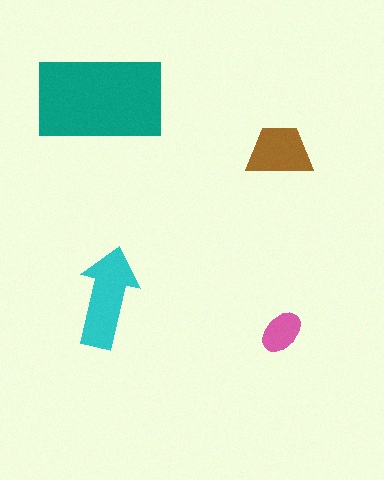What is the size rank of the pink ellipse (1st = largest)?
4th.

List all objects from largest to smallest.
The teal rectangle, the cyan arrow, the brown trapezoid, the pink ellipse.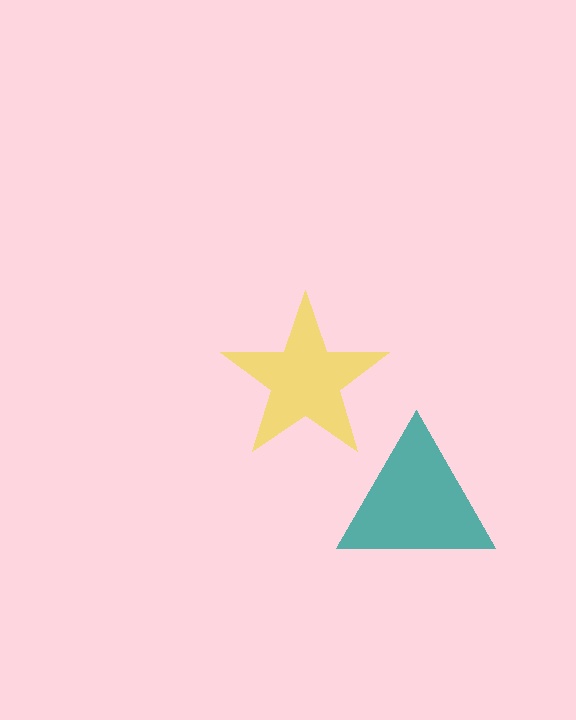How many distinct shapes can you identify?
There are 2 distinct shapes: a teal triangle, a yellow star.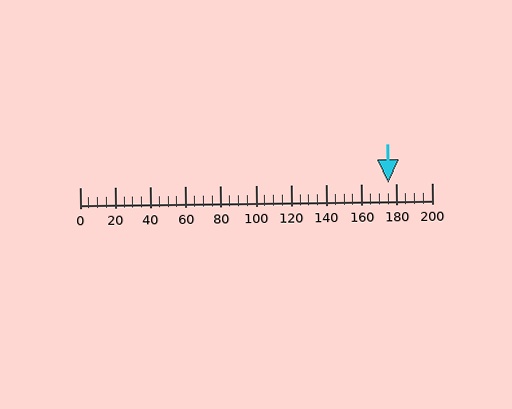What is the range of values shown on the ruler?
The ruler shows values from 0 to 200.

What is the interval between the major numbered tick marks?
The major tick marks are spaced 20 units apart.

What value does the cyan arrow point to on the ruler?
The cyan arrow points to approximately 175.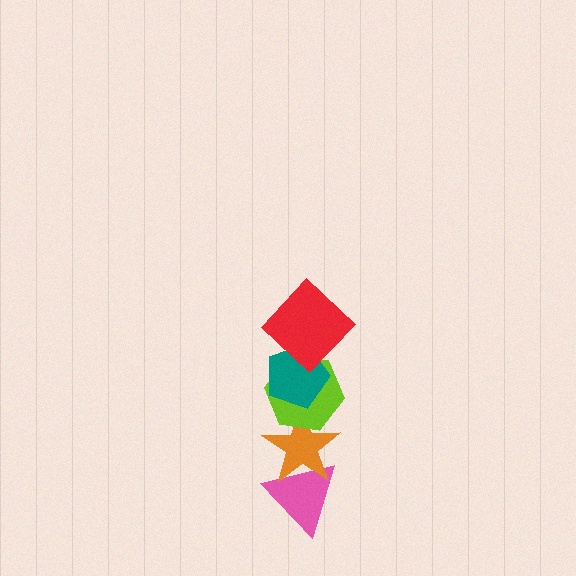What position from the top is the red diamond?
The red diamond is 1st from the top.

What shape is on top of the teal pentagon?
The red diamond is on top of the teal pentagon.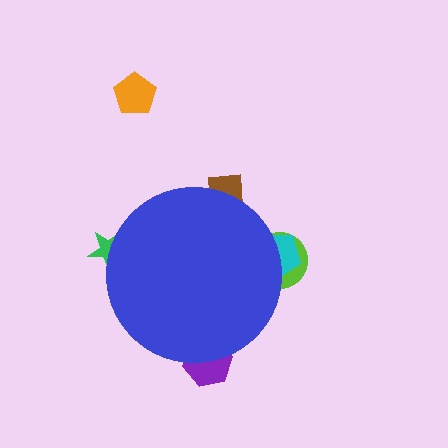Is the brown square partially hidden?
Yes, the brown square is partially hidden behind the blue circle.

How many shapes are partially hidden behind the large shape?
5 shapes are partially hidden.